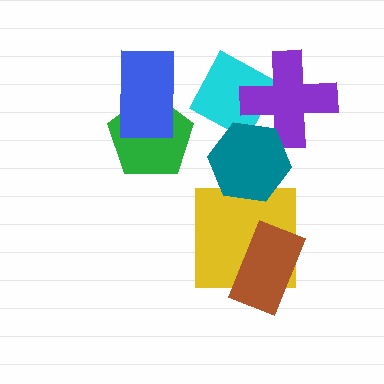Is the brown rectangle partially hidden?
No, no other shape covers it.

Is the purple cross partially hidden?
Yes, it is partially covered by another shape.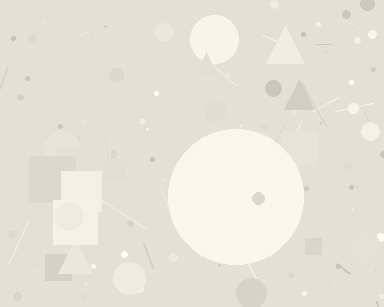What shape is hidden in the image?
A circle is hidden in the image.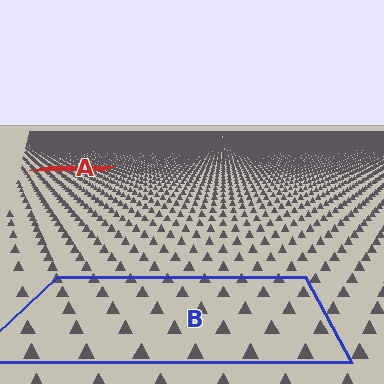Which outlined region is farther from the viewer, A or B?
Region A is farther from the viewer — the texture elements inside it appear smaller and more densely packed.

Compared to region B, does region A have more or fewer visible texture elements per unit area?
Region A has more texture elements per unit area — they are packed more densely because it is farther away.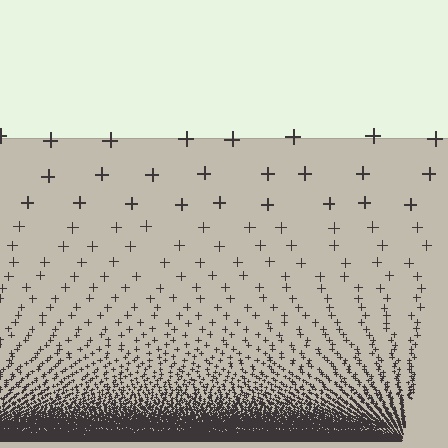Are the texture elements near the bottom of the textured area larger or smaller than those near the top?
Smaller. The gradient is inverted — elements near the bottom are smaller and denser.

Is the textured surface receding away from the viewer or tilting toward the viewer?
The surface appears to tilt toward the viewer. Texture elements get larger and sparser toward the top.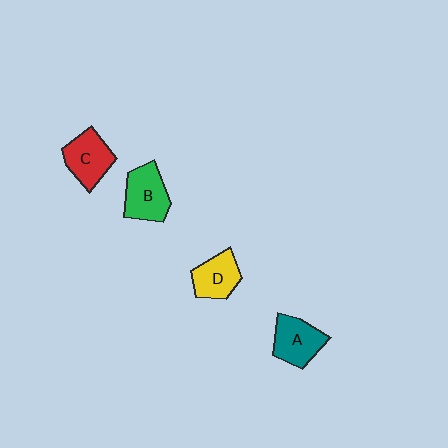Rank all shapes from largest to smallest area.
From largest to smallest: B (green), A (teal), C (red), D (yellow).